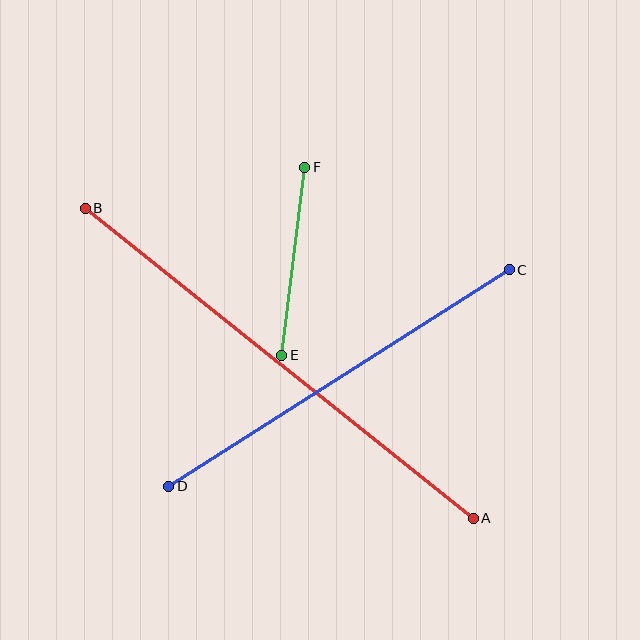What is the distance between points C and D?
The distance is approximately 404 pixels.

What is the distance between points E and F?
The distance is approximately 190 pixels.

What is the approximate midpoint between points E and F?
The midpoint is at approximately (293, 261) pixels.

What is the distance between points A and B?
The distance is approximately 496 pixels.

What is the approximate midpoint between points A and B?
The midpoint is at approximately (279, 363) pixels.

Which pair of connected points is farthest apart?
Points A and B are farthest apart.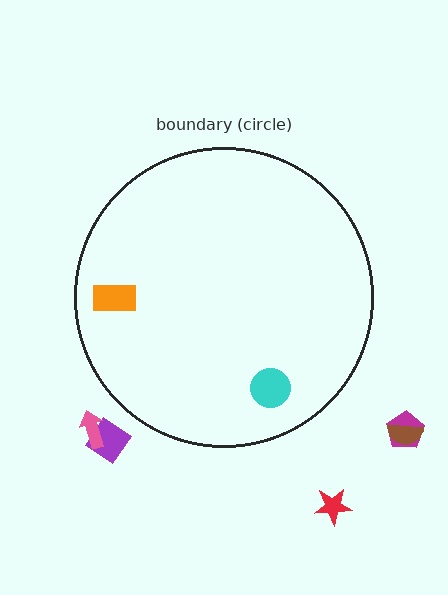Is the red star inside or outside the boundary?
Outside.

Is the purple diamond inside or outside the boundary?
Outside.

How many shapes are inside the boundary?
2 inside, 5 outside.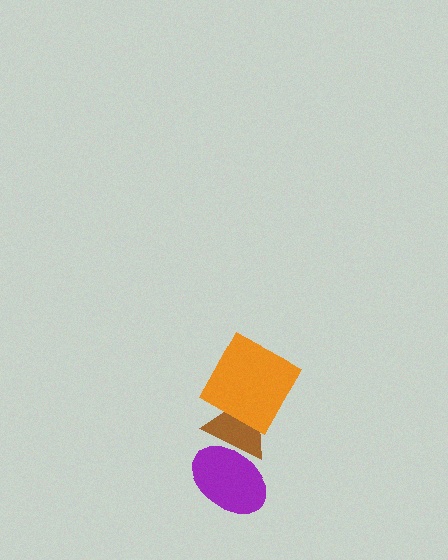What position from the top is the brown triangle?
The brown triangle is 2nd from the top.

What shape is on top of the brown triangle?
The orange square is on top of the brown triangle.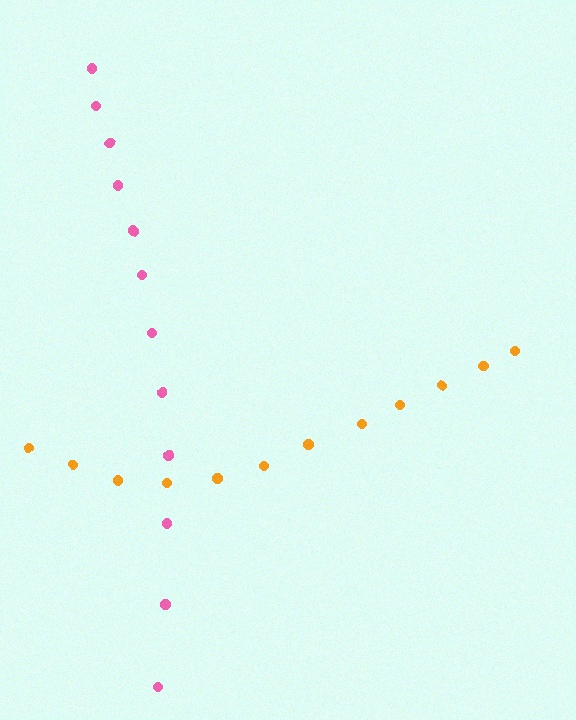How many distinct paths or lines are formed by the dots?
There are 2 distinct paths.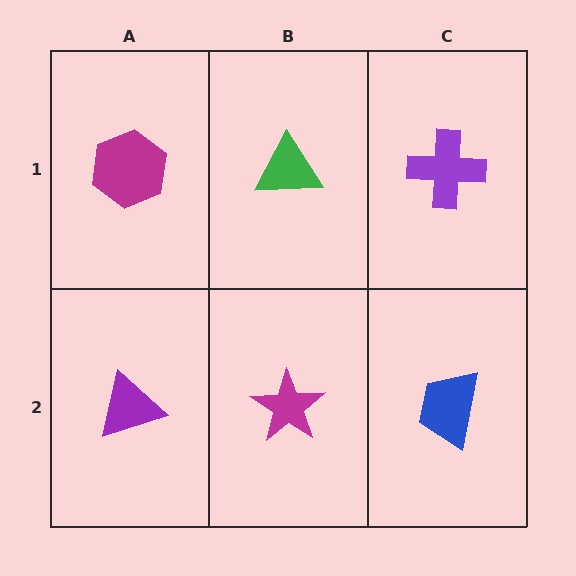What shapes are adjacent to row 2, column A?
A magenta hexagon (row 1, column A), a magenta star (row 2, column B).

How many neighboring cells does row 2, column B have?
3.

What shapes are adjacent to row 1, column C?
A blue trapezoid (row 2, column C), a green triangle (row 1, column B).